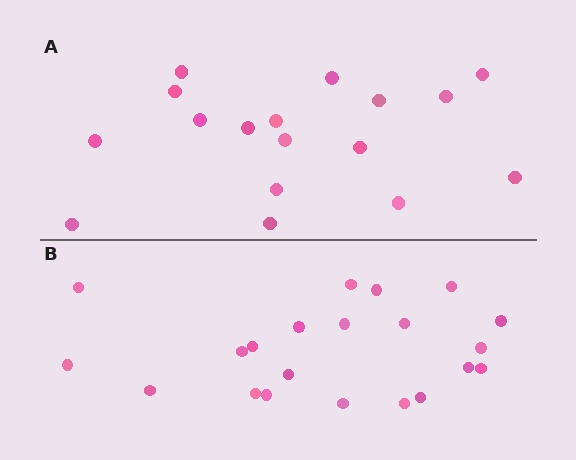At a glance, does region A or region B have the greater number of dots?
Region B (the bottom region) has more dots.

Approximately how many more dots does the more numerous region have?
Region B has about 4 more dots than region A.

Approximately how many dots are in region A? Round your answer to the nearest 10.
About 20 dots. (The exact count is 17, which rounds to 20.)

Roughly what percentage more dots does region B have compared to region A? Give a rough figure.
About 25% more.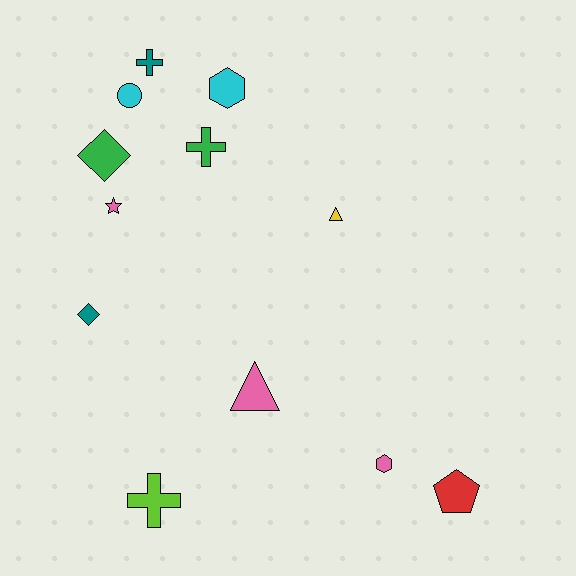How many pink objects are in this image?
There are 3 pink objects.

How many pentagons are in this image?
There is 1 pentagon.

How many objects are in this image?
There are 12 objects.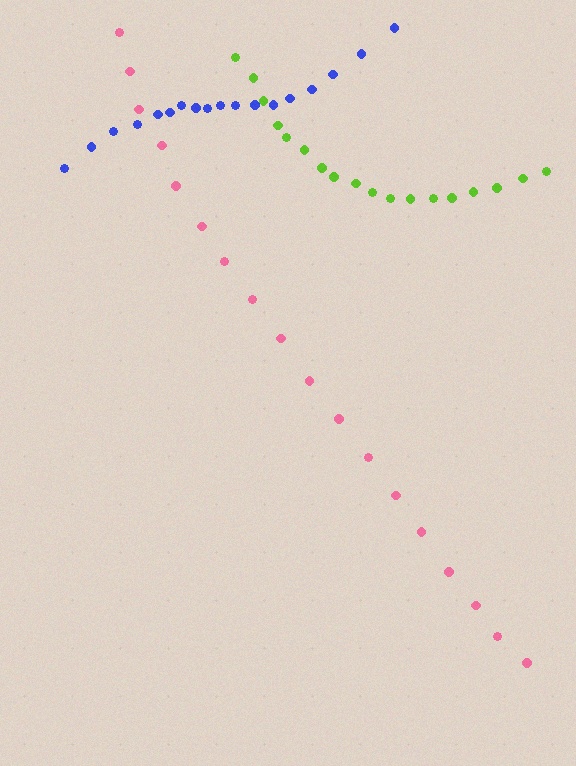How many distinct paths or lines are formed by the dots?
There are 3 distinct paths.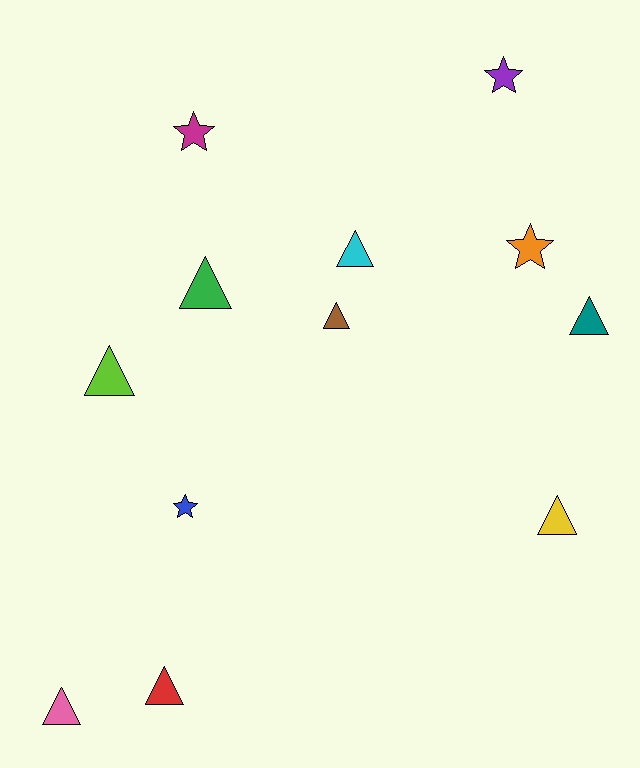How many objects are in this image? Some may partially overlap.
There are 12 objects.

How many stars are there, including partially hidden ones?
There are 4 stars.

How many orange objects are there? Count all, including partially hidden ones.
There is 1 orange object.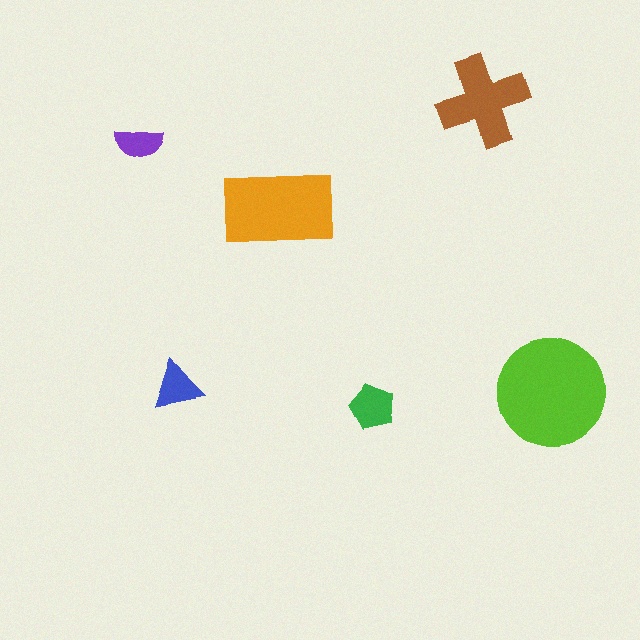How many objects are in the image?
There are 6 objects in the image.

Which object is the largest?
The lime circle.